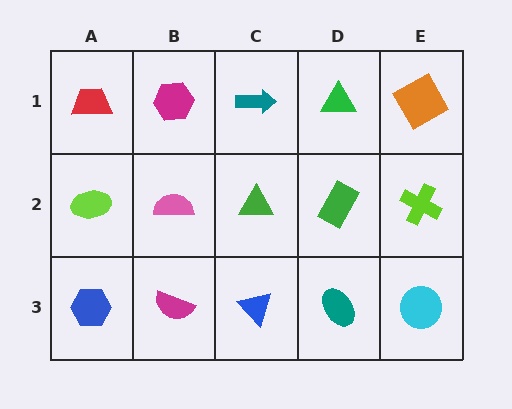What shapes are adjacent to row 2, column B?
A magenta hexagon (row 1, column B), a magenta semicircle (row 3, column B), a lime ellipse (row 2, column A), a green triangle (row 2, column C).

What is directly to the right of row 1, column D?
An orange diamond.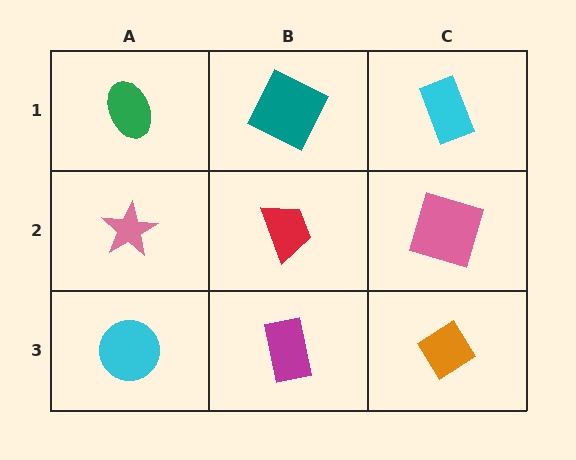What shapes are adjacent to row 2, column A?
A green ellipse (row 1, column A), a cyan circle (row 3, column A), a red trapezoid (row 2, column B).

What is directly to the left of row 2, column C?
A red trapezoid.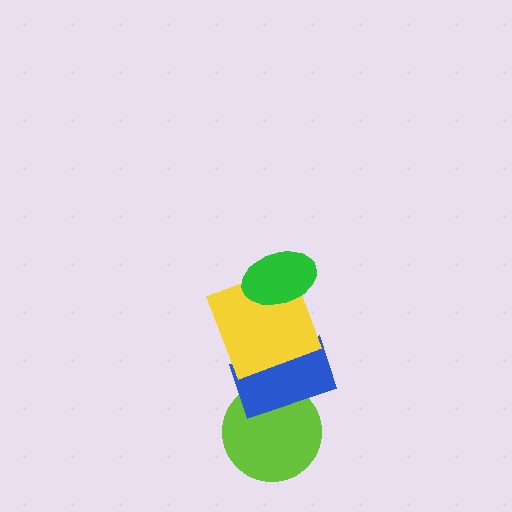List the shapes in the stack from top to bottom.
From top to bottom: the green ellipse, the yellow square, the blue rectangle, the lime circle.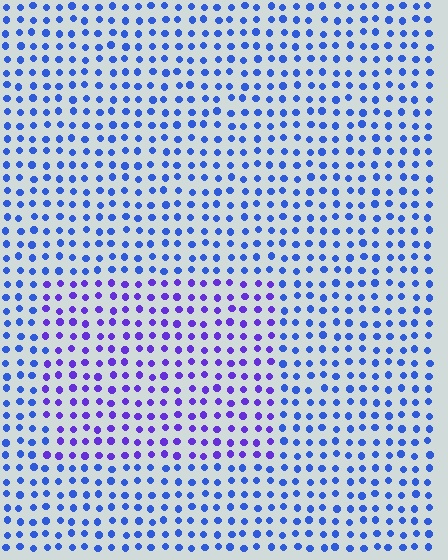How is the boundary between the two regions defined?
The boundary is defined purely by a slight shift in hue (about 34 degrees). Spacing, size, and orientation are identical on both sides.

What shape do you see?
I see a rectangle.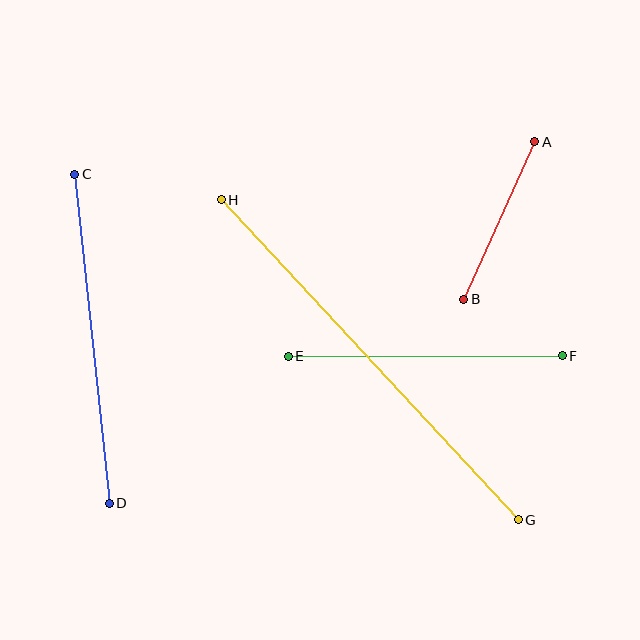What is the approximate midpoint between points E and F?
The midpoint is at approximately (425, 356) pixels.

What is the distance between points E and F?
The distance is approximately 274 pixels.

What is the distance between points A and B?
The distance is approximately 173 pixels.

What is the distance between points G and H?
The distance is approximately 437 pixels.